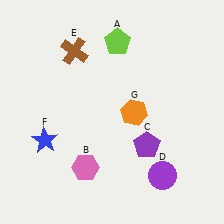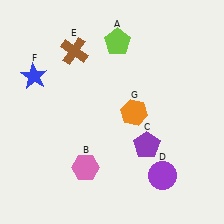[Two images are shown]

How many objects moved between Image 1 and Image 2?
1 object moved between the two images.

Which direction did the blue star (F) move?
The blue star (F) moved up.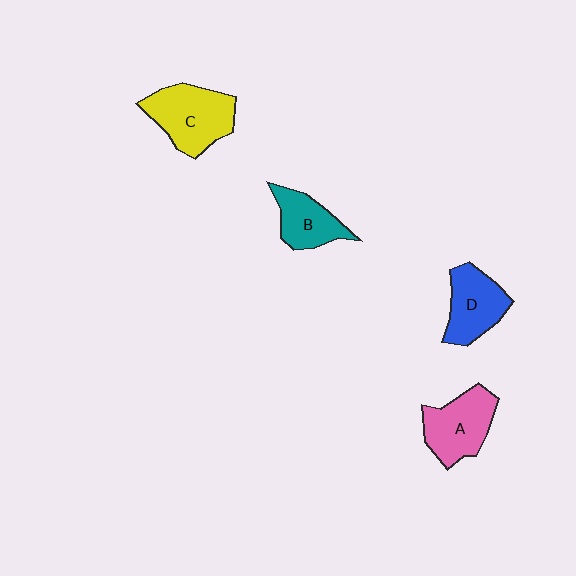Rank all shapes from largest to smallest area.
From largest to smallest: C (yellow), A (pink), D (blue), B (teal).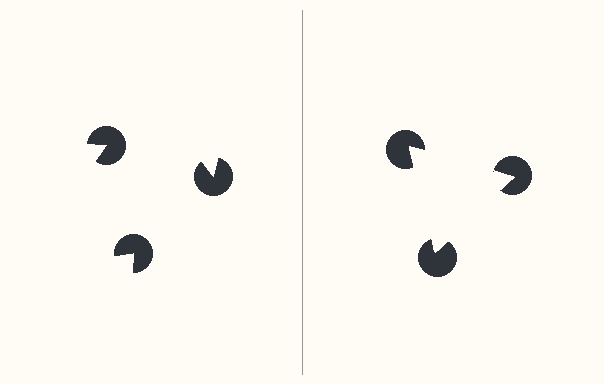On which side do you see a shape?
An illusory triangle appears on the right side. On the left side the wedge cuts are rotated, so no coherent shape forms.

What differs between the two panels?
The pac-man discs are positioned identically on both sides; only the wedge orientations differ. On the right they align to a triangle; on the left they are misaligned.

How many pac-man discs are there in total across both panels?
6 — 3 on each side.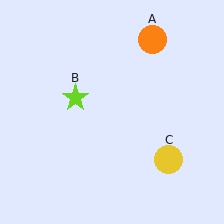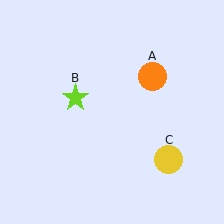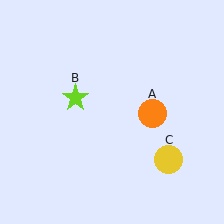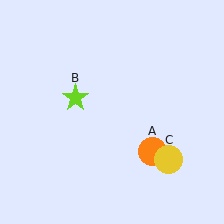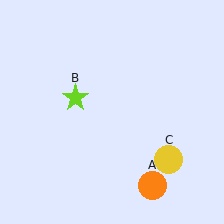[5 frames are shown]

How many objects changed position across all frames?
1 object changed position: orange circle (object A).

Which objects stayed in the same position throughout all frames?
Lime star (object B) and yellow circle (object C) remained stationary.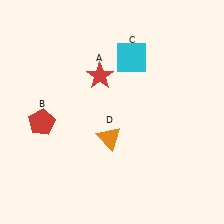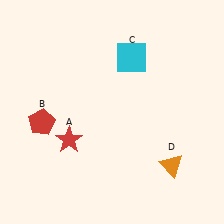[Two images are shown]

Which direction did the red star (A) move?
The red star (A) moved down.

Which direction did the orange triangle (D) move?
The orange triangle (D) moved right.